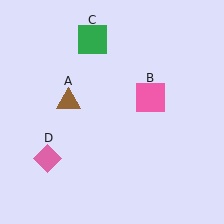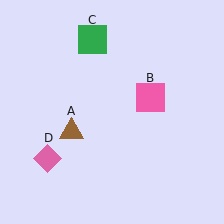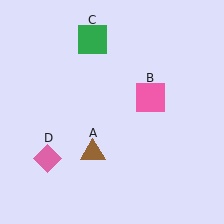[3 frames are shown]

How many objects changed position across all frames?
1 object changed position: brown triangle (object A).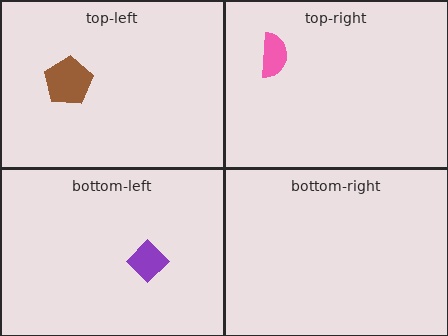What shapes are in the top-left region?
The brown pentagon.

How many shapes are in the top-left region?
1.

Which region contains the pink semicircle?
The top-right region.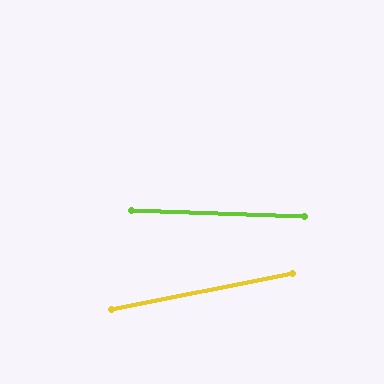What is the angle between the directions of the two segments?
Approximately 13 degrees.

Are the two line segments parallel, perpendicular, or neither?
Neither parallel nor perpendicular — they differ by about 13°.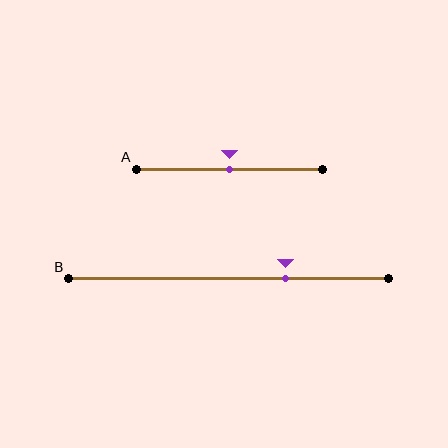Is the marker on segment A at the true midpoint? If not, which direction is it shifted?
Yes, the marker on segment A is at the true midpoint.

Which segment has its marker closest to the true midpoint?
Segment A has its marker closest to the true midpoint.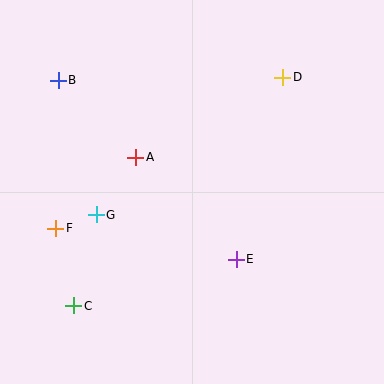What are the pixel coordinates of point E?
Point E is at (236, 259).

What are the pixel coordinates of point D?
Point D is at (283, 77).